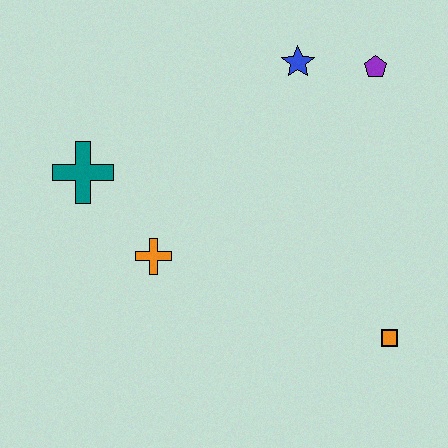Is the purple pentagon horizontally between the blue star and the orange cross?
No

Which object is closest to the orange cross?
The teal cross is closest to the orange cross.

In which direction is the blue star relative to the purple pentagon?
The blue star is to the left of the purple pentagon.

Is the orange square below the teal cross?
Yes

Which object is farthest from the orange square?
The teal cross is farthest from the orange square.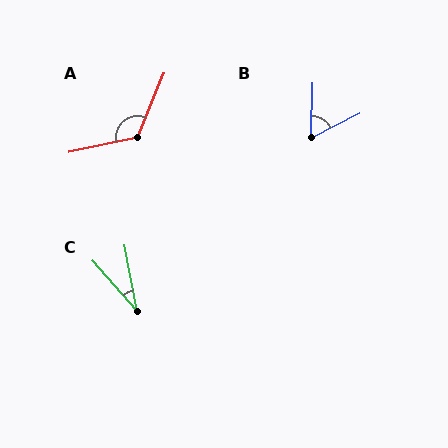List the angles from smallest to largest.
C (31°), B (62°), A (124°).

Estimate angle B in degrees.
Approximately 62 degrees.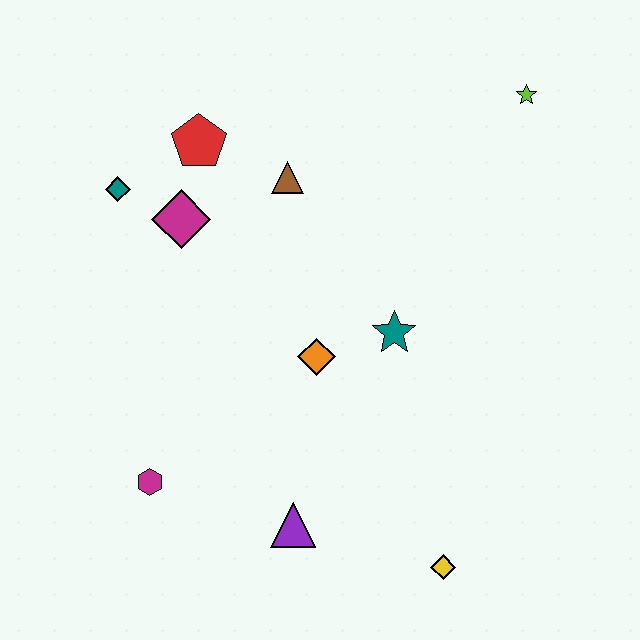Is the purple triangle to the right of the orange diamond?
No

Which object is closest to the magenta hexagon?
The purple triangle is closest to the magenta hexagon.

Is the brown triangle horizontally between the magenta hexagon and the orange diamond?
Yes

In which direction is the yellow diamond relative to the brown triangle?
The yellow diamond is below the brown triangle.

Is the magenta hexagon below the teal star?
Yes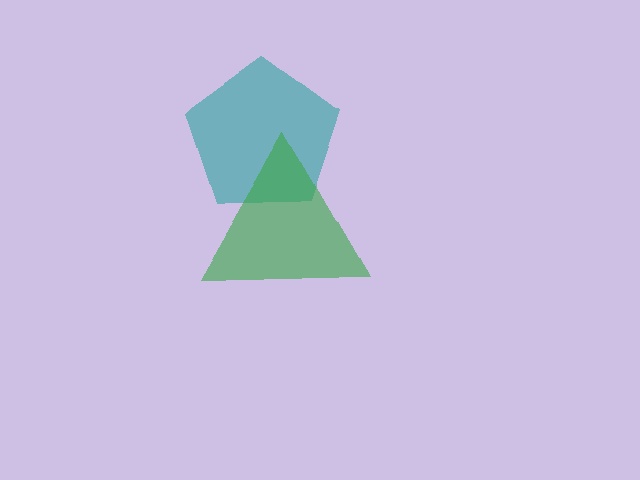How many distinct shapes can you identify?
There are 2 distinct shapes: a teal pentagon, a green triangle.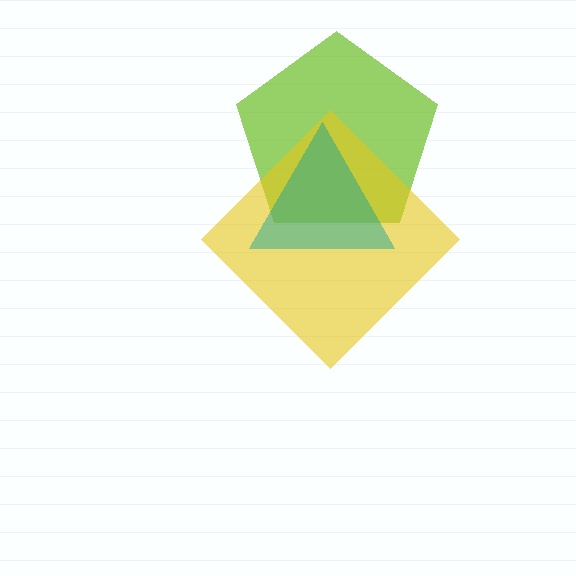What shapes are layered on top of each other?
The layered shapes are: a lime pentagon, a yellow diamond, a teal triangle.